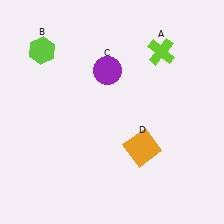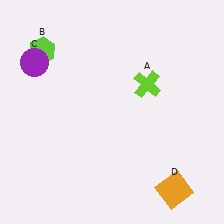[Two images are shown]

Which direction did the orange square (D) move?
The orange square (D) moved down.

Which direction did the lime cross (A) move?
The lime cross (A) moved down.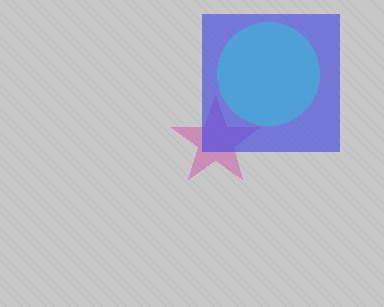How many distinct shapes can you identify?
There are 3 distinct shapes: a magenta star, a blue square, a cyan circle.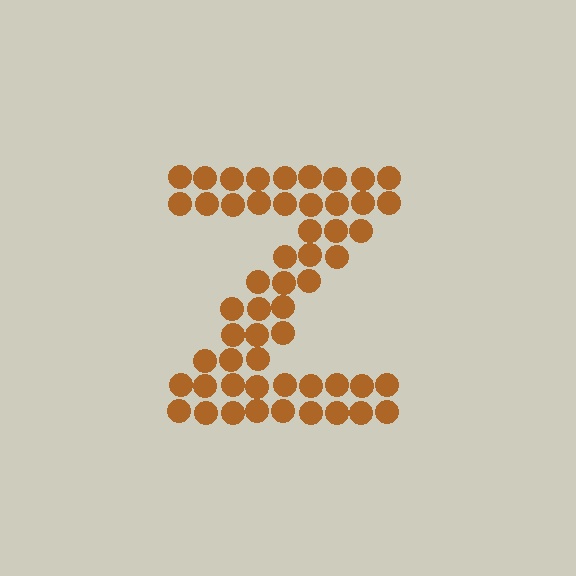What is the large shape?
The large shape is the letter Z.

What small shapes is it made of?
It is made of small circles.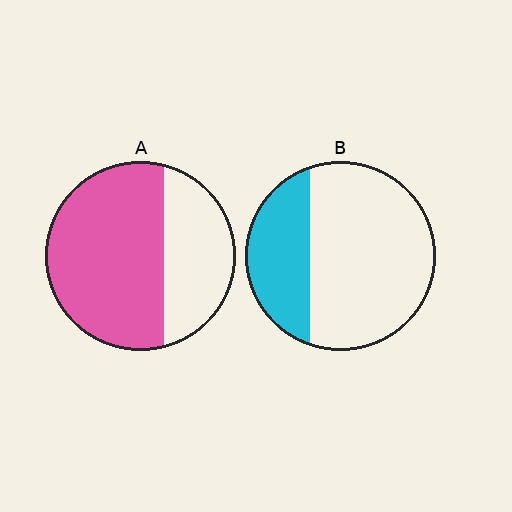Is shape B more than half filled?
No.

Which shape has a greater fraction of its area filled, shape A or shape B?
Shape A.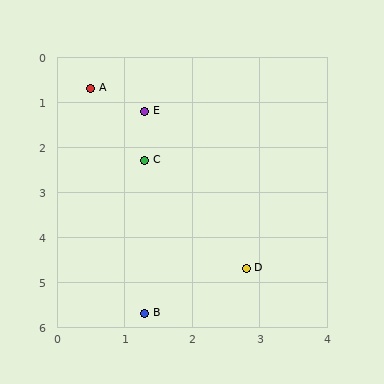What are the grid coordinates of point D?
Point D is at approximately (2.8, 4.7).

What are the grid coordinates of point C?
Point C is at approximately (1.3, 2.3).